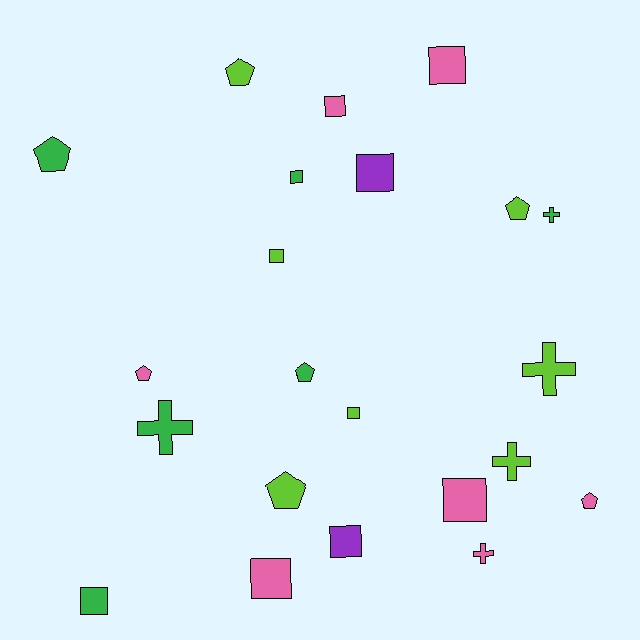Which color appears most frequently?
Lime, with 7 objects.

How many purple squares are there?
There are 2 purple squares.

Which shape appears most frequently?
Square, with 10 objects.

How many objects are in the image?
There are 22 objects.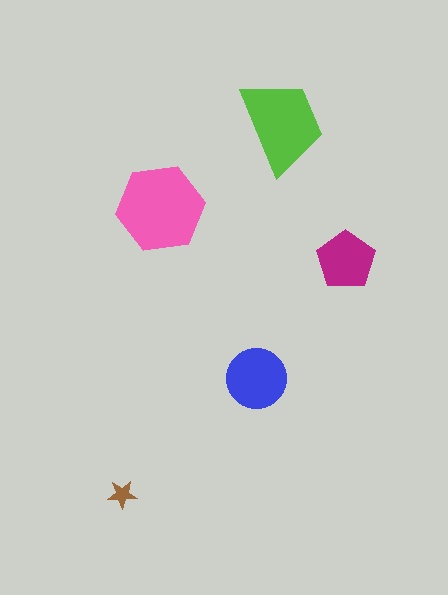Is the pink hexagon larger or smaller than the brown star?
Larger.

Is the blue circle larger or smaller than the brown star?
Larger.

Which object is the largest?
The pink hexagon.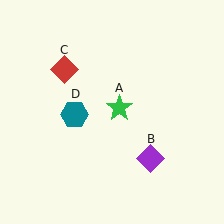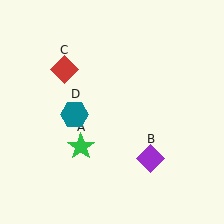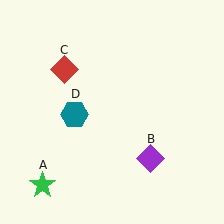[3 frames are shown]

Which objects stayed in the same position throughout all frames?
Purple diamond (object B) and red diamond (object C) and teal hexagon (object D) remained stationary.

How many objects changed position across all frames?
1 object changed position: green star (object A).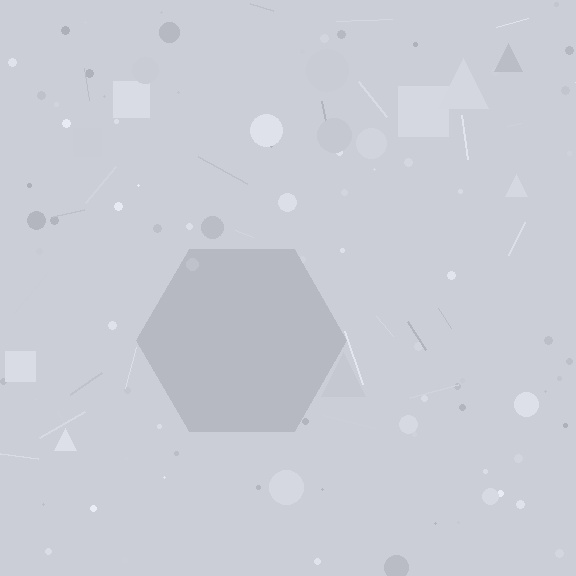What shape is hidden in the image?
A hexagon is hidden in the image.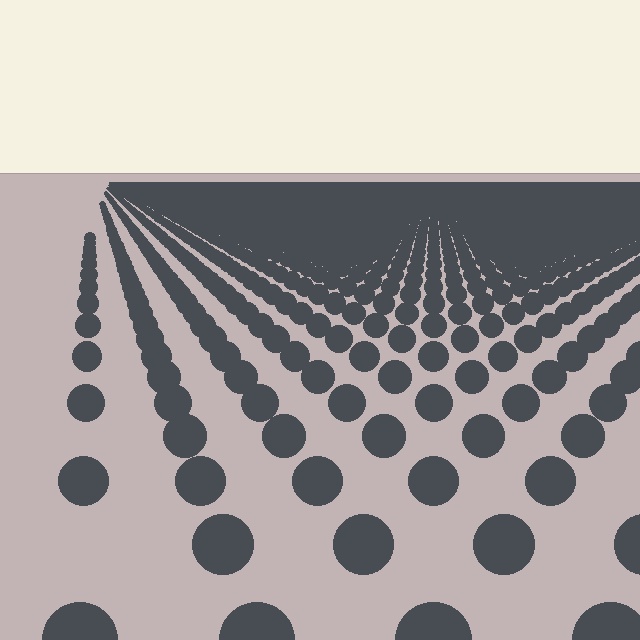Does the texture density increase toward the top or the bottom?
Density increases toward the top.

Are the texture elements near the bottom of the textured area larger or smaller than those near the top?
Larger. Near the bottom, elements are closer to the viewer and appear at a bigger on-screen size.